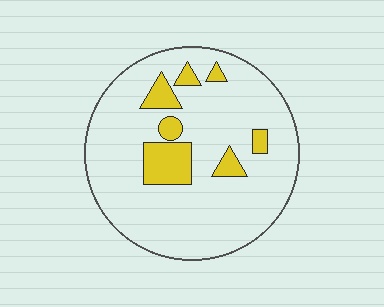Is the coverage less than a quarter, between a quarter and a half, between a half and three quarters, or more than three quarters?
Less than a quarter.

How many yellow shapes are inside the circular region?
7.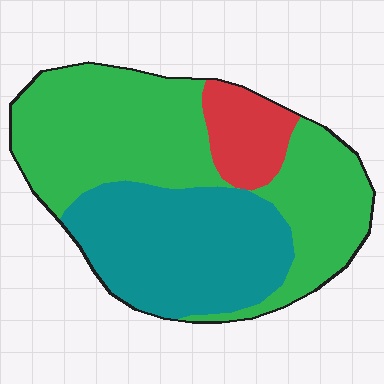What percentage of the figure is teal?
Teal takes up about three eighths (3/8) of the figure.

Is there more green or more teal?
Green.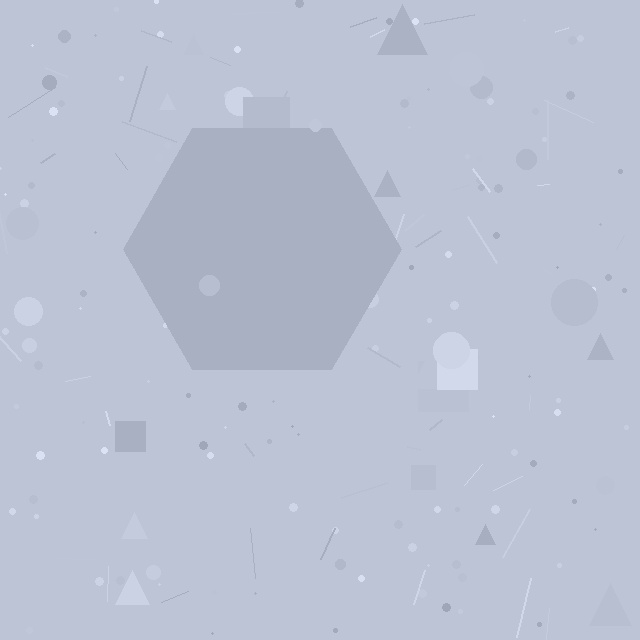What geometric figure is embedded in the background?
A hexagon is embedded in the background.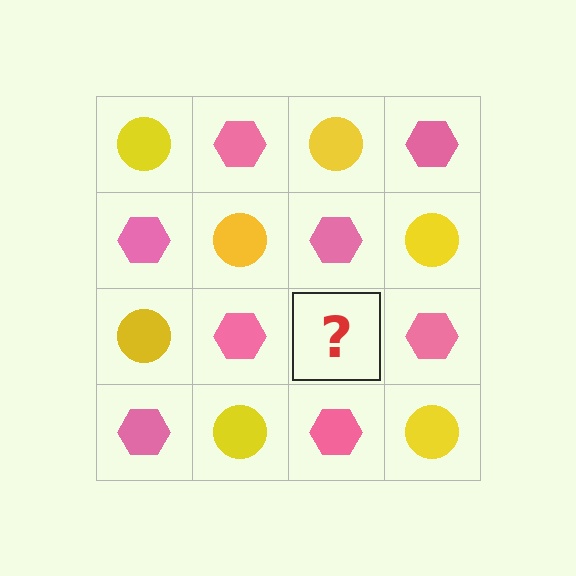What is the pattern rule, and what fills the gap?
The rule is that it alternates yellow circle and pink hexagon in a checkerboard pattern. The gap should be filled with a yellow circle.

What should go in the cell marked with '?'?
The missing cell should contain a yellow circle.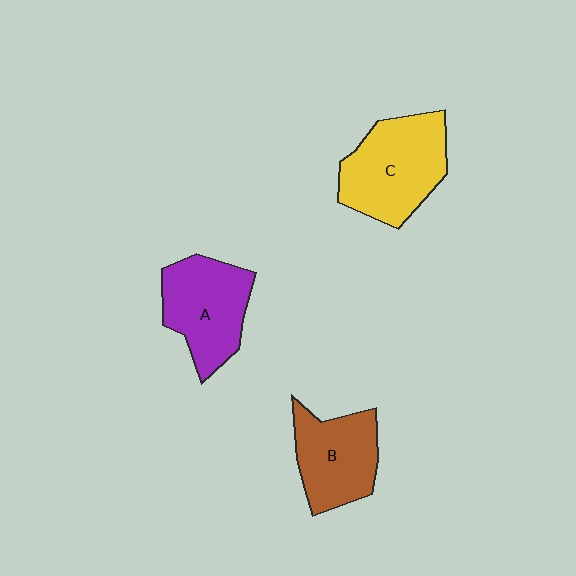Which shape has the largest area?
Shape C (yellow).